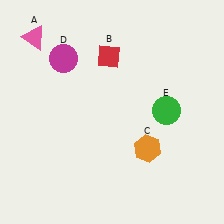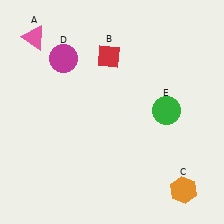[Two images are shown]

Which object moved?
The orange hexagon (C) moved down.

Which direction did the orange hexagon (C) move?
The orange hexagon (C) moved down.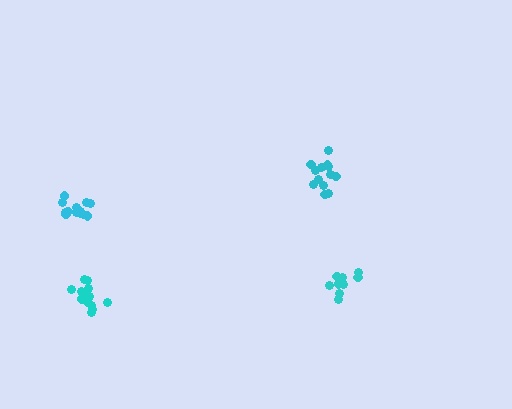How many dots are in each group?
Group 1: 13 dots, Group 2: 15 dots, Group 3: 13 dots, Group 4: 9 dots (50 total).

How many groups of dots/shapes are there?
There are 4 groups.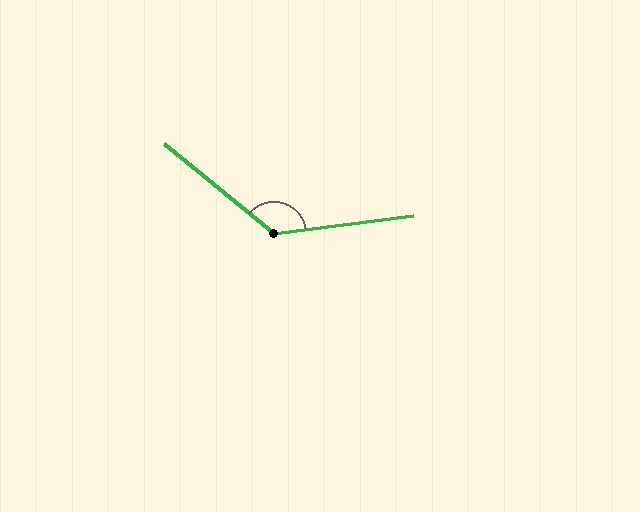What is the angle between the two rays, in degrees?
Approximately 134 degrees.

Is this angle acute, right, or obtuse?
It is obtuse.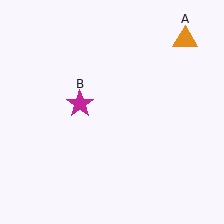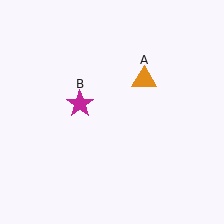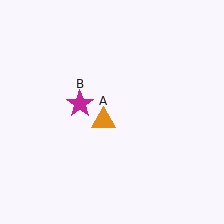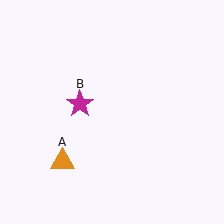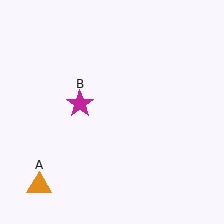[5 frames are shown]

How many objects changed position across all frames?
1 object changed position: orange triangle (object A).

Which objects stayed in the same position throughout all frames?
Magenta star (object B) remained stationary.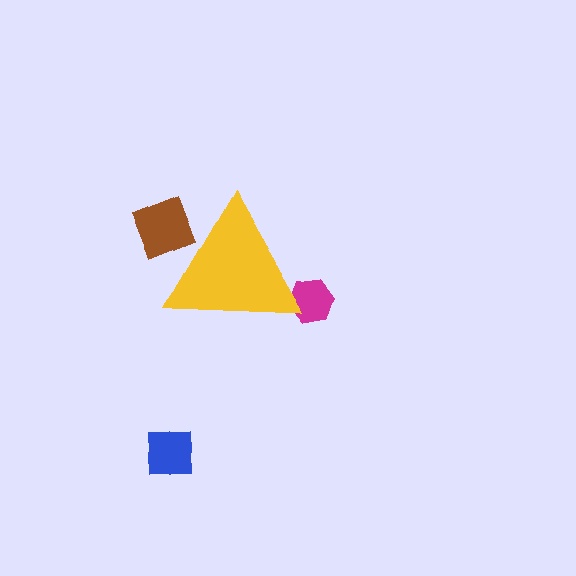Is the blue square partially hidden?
No, the blue square is fully visible.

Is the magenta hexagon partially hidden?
Yes, the magenta hexagon is partially hidden behind the yellow triangle.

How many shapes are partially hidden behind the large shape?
2 shapes are partially hidden.